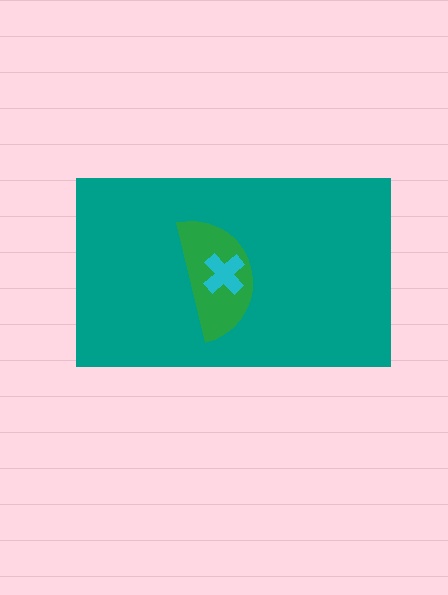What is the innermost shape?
The cyan cross.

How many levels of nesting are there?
3.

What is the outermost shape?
The teal rectangle.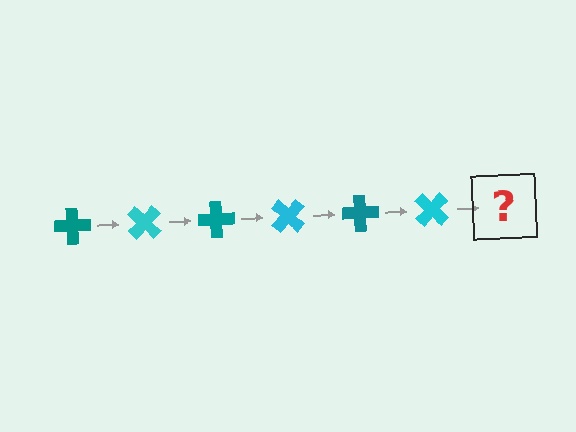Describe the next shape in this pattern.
It should be a teal cross, rotated 270 degrees from the start.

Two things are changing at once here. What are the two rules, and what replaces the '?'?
The two rules are that it rotates 45 degrees each step and the color cycles through teal and cyan. The '?' should be a teal cross, rotated 270 degrees from the start.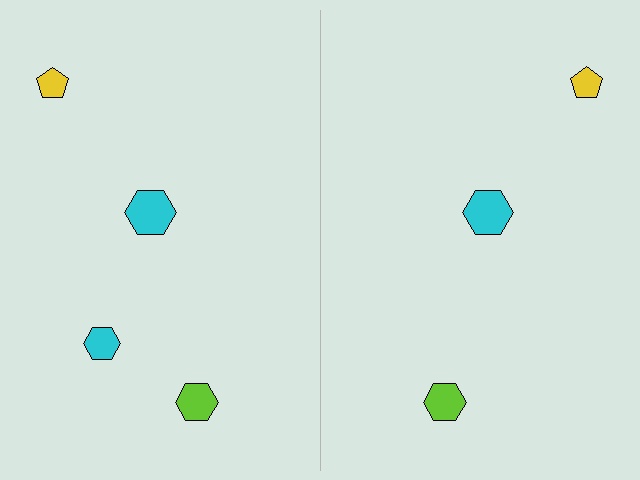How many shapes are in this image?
There are 7 shapes in this image.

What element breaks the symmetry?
A cyan hexagon is missing from the right side.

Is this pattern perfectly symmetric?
No, the pattern is not perfectly symmetric. A cyan hexagon is missing from the right side.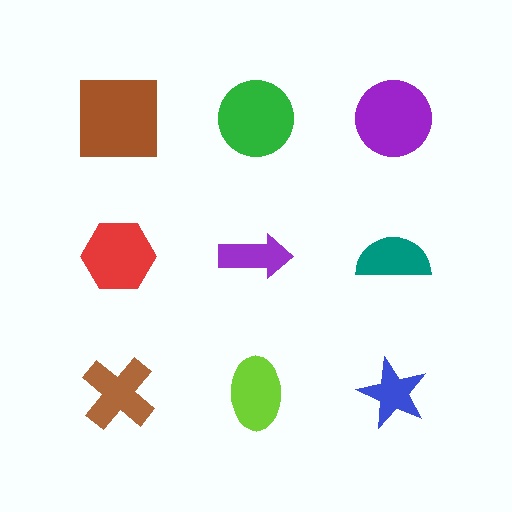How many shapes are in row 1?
3 shapes.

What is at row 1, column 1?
A brown square.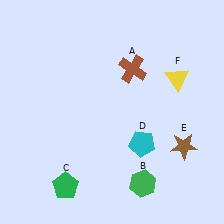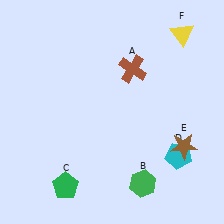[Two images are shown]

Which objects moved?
The objects that moved are: the cyan pentagon (D), the yellow triangle (F).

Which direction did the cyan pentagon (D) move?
The cyan pentagon (D) moved right.